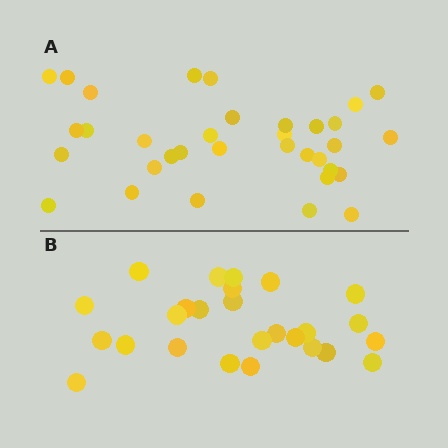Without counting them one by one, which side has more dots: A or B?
Region A (the top region) has more dots.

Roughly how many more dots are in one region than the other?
Region A has roughly 8 or so more dots than region B.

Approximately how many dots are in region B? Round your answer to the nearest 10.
About 30 dots. (The exact count is 26, which rounds to 30.)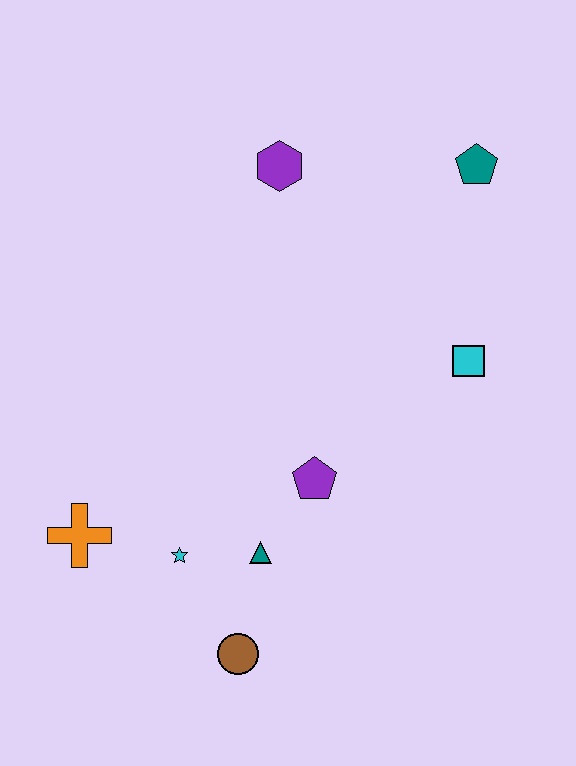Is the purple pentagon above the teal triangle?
Yes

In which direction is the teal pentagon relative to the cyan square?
The teal pentagon is above the cyan square.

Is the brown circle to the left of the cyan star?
No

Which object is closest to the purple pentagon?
The teal triangle is closest to the purple pentagon.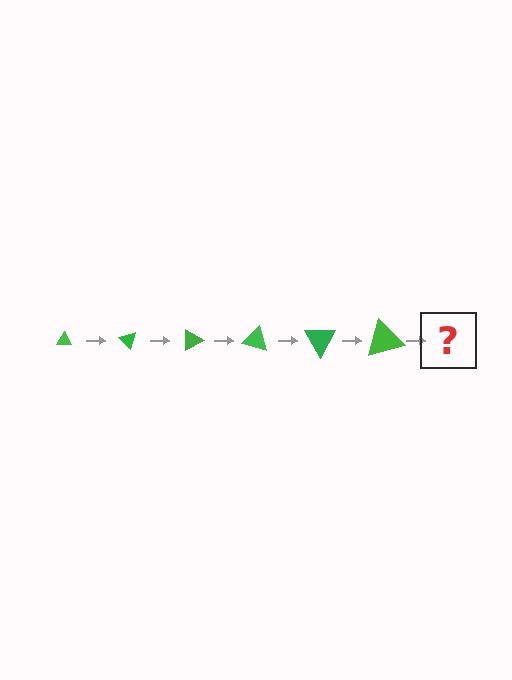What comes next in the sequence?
The next element should be a triangle, larger than the previous one and rotated 270 degrees from the start.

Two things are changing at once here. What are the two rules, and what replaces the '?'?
The two rules are that the triangle grows larger each step and it rotates 45 degrees each step. The '?' should be a triangle, larger than the previous one and rotated 270 degrees from the start.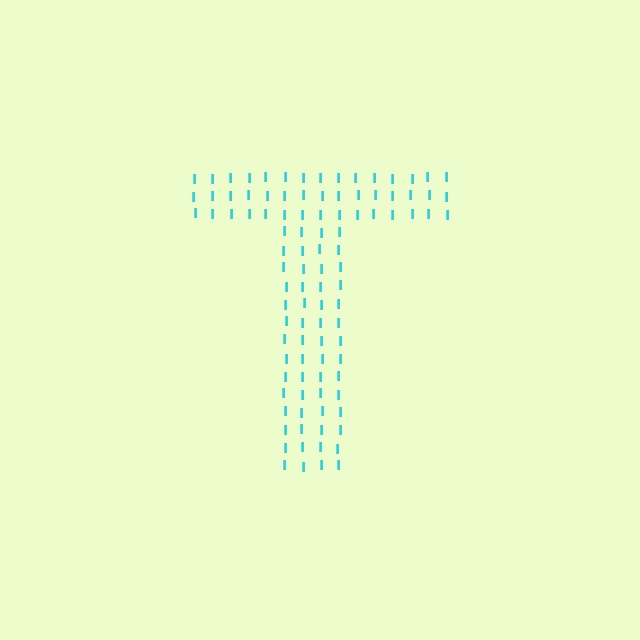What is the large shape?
The large shape is the letter T.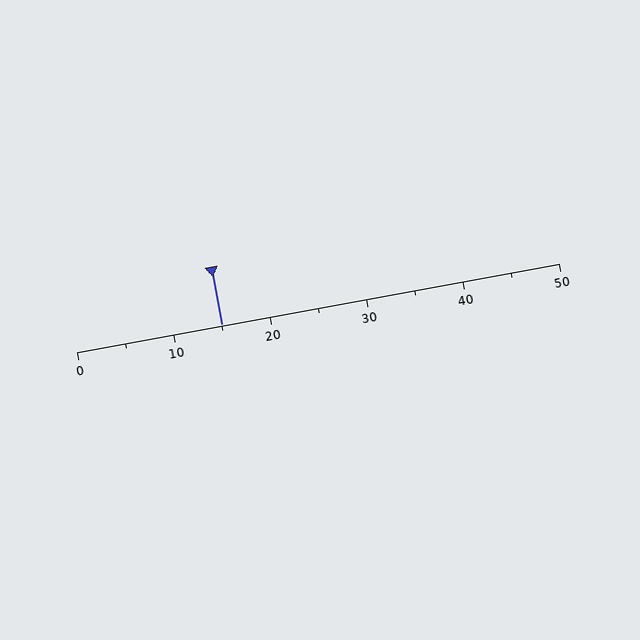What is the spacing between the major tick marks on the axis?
The major ticks are spaced 10 apart.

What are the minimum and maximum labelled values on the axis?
The axis runs from 0 to 50.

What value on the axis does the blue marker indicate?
The marker indicates approximately 15.